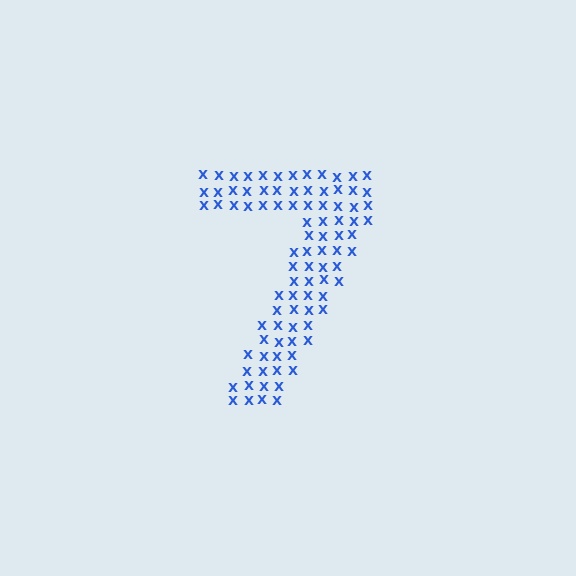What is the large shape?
The large shape is the digit 7.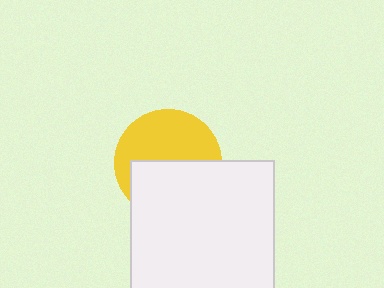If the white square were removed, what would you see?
You would see the complete yellow circle.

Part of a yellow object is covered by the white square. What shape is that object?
It is a circle.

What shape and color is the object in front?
The object in front is a white square.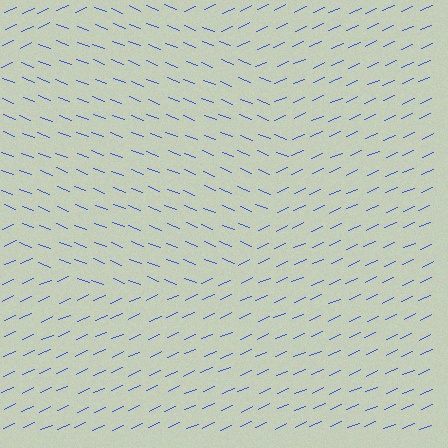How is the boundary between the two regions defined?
The boundary is defined purely by a change in line orientation (approximately 45 degrees difference). All lines are the same color and thickness.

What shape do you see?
I see a circle.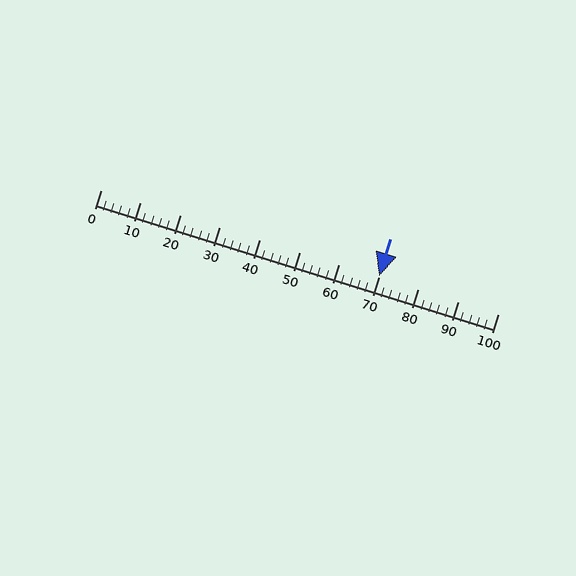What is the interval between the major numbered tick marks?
The major tick marks are spaced 10 units apart.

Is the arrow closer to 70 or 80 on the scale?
The arrow is closer to 70.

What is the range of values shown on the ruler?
The ruler shows values from 0 to 100.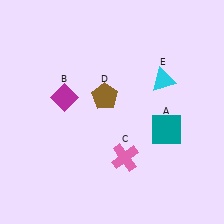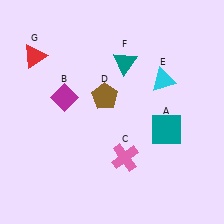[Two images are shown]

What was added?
A teal triangle (F), a red triangle (G) were added in Image 2.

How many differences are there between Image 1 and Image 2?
There are 2 differences between the two images.